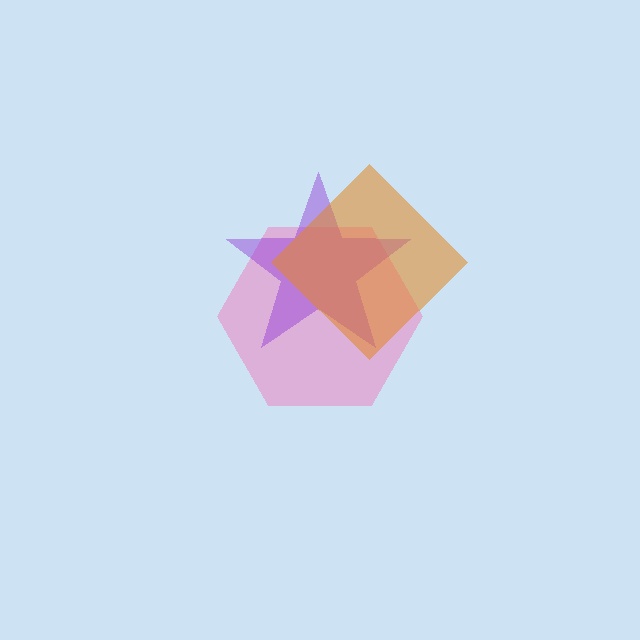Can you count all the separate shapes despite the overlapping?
Yes, there are 3 separate shapes.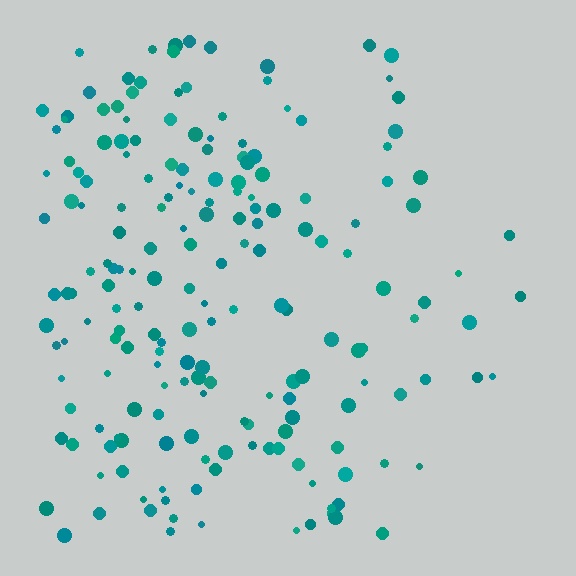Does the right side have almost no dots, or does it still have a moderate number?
Still a moderate number, just noticeably fewer than the left.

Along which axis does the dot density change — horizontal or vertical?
Horizontal.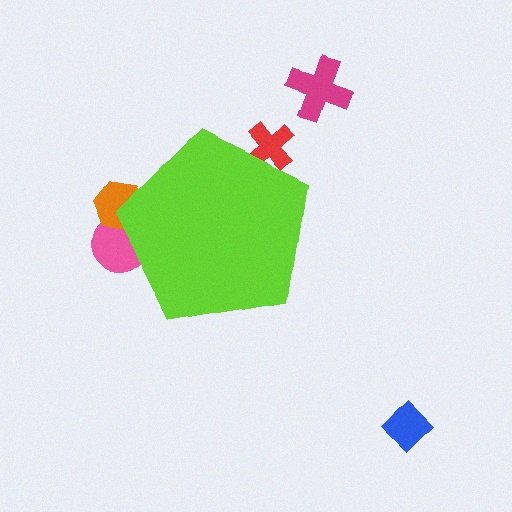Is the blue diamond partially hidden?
No, the blue diamond is fully visible.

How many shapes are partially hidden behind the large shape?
3 shapes are partially hidden.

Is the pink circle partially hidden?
Yes, the pink circle is partially hidden behind the lime pentagon.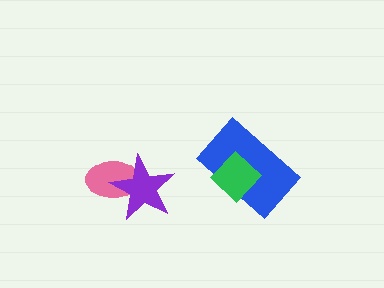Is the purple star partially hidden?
No, no other shape covers it.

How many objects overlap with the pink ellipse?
1 object overlaps with the pink ellipse.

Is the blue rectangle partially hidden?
Yes, it is partially covered by another shape.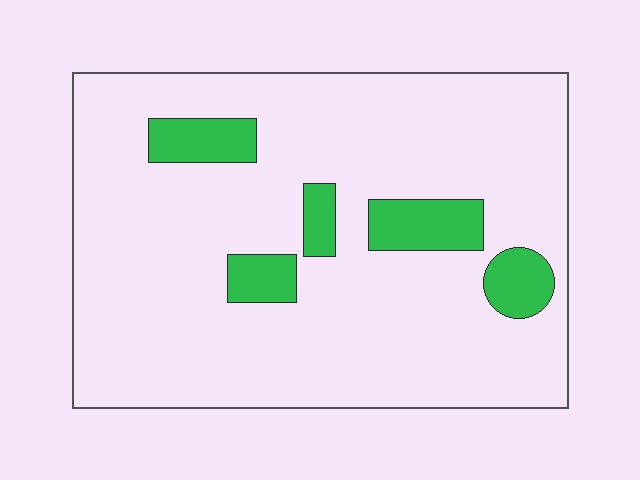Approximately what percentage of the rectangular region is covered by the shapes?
Approximately 10%.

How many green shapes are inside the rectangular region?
5.